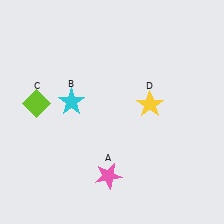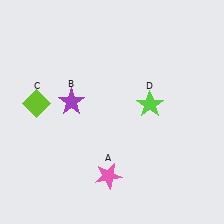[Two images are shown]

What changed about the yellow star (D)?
In Image 1, D is yellow. In Image 2, it changed to lime.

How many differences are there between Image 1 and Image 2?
There are 2 differences between the two images.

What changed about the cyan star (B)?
In Image 1, B is cyan. In Image 2, it changed to purple.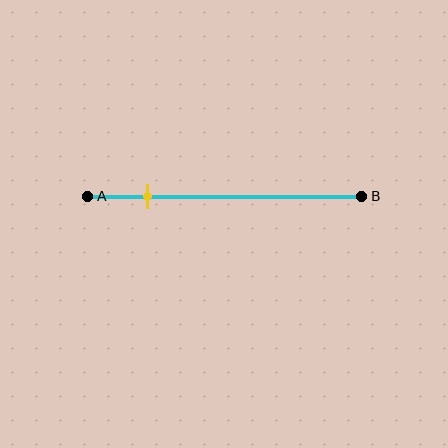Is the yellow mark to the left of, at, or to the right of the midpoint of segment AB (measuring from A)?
The yellow mark is to the left of the midpoint of segment AB.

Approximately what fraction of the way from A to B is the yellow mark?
The yellow mark is approximately 20% of the way from A to B.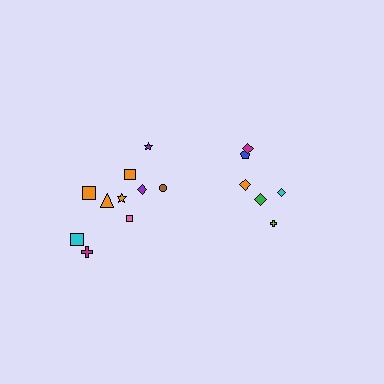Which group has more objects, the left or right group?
The left group.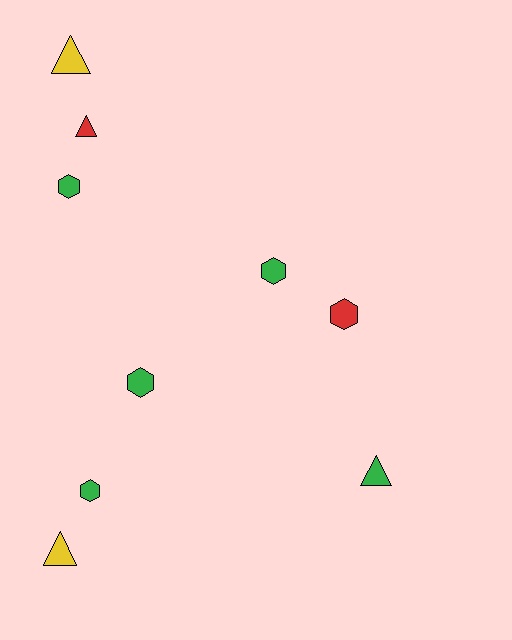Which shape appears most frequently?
Hexagon, with 5 objects.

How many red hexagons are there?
There is 1 red hexagon.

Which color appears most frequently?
Green, with 5 objects.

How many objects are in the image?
There are 9 objects.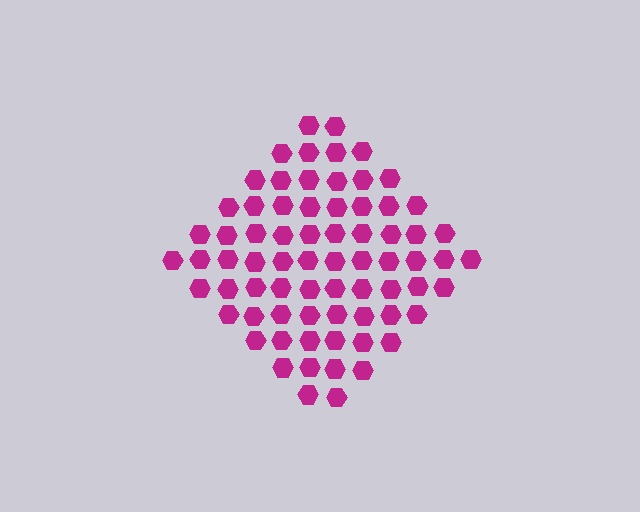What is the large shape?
The large shape is a diamond.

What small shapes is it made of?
It is made of small hexagons.